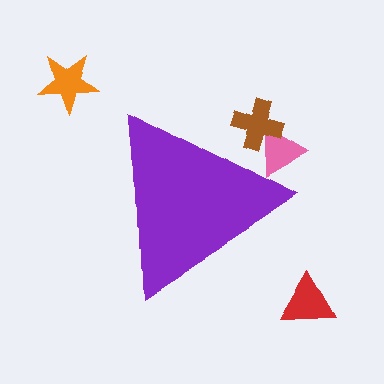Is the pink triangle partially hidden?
Yes, the pink triangle is partially hidden behind the purple triangle.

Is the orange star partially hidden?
No, the orange star is fully visible.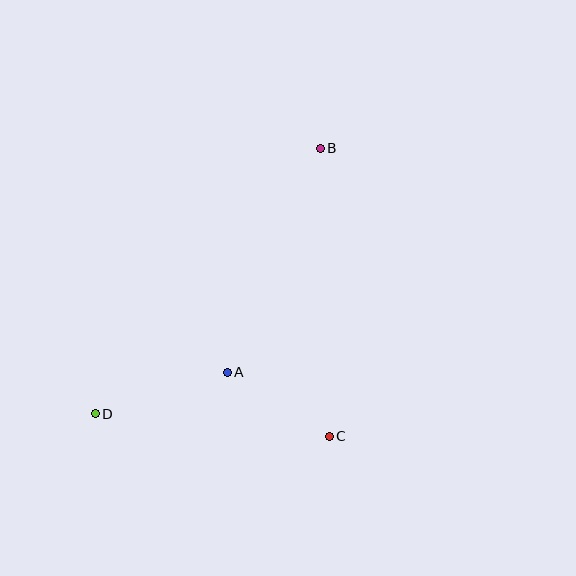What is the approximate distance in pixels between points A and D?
The distance between A and D is approximately 138 pixels.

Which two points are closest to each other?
Points A and C are closest to each other.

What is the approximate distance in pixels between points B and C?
The distance between B and C is approximately 288 pixels.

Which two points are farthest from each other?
Points B and D are farthest from each other.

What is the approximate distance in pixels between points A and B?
The distance between A and B is approximately 243 pixels.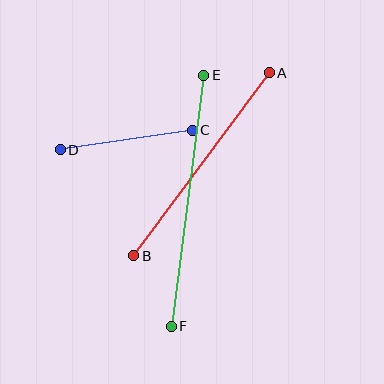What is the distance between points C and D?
The distance is approximately 133 pixels.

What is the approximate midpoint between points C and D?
The midpoint is at approximately (126, 140) pixels.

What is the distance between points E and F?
The distance is approximately 253 pixels.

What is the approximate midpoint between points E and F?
The midpoint is at approximately (188, 201) pixels.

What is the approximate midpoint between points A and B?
The midpoint is at approximately (201, 164) pixels.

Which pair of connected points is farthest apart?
Points E and F are farthest apart.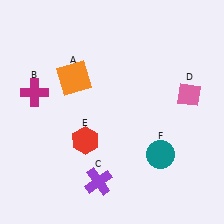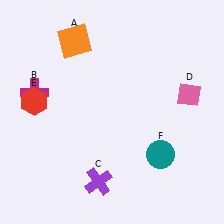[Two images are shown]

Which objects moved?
The objects that moved are: the orange square (A), the red hexagon (E).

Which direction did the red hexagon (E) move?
The red hexagon (E) moved left.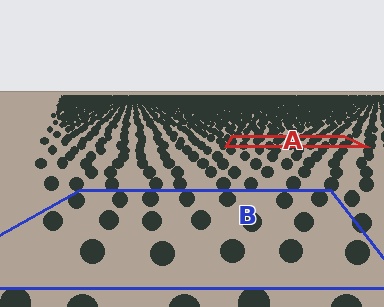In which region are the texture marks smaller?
The texture marks are smaller in region A, because it is farther away.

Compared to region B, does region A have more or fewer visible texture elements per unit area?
Region A has more texture elements per unit area — they are packed more densely because it is farther away.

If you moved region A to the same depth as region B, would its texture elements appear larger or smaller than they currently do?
They would appear larger. At a closer depth, the same texture elements are projected at a bigger on-screen size.